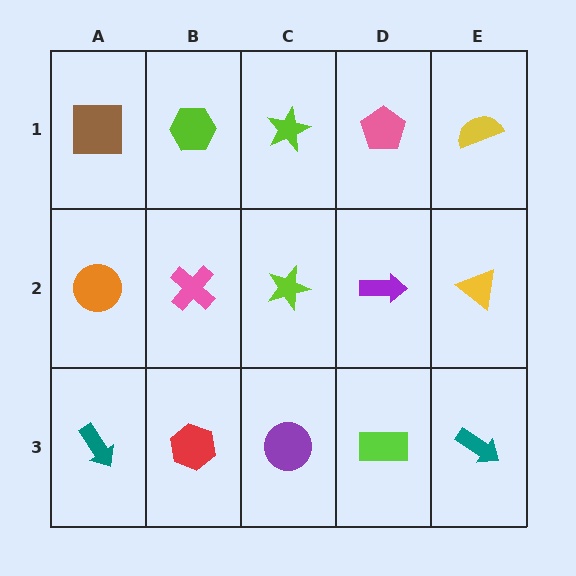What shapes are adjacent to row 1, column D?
A purple arrow (row 2, column D), a lime star (row 1, column C), a yellow semicircle (row 1, column E).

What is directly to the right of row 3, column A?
A red hexagon.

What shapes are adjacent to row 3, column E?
A yellow triangle (row 2, column E), a lime rectangle (row 3, column D).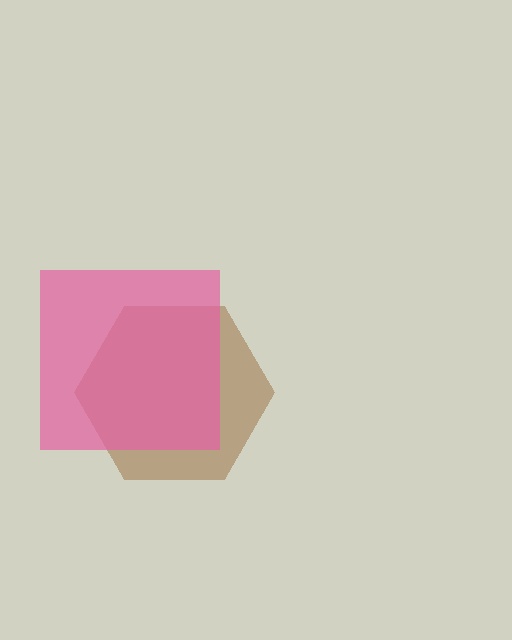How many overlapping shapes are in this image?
There are 2 overlapping shapes in the image.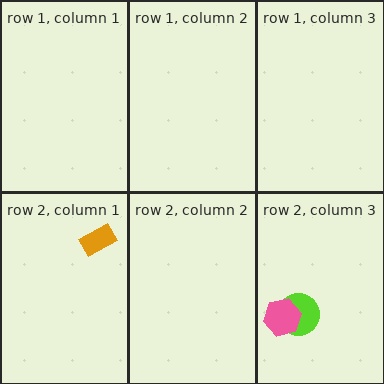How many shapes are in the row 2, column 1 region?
1.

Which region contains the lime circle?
The row 2, column 3 region.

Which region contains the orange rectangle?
The row 2, column 1 region.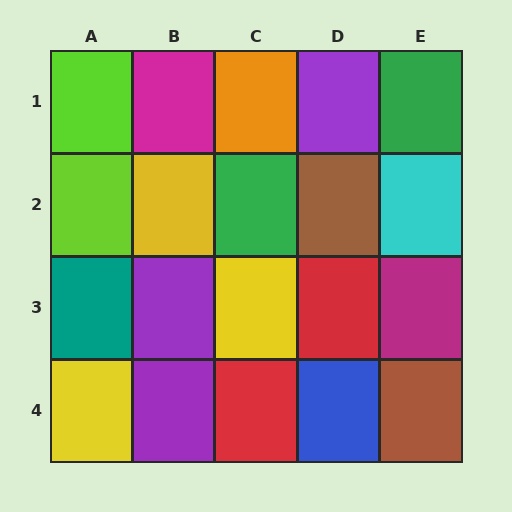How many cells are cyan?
1 cell is cyan.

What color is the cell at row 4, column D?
Blue.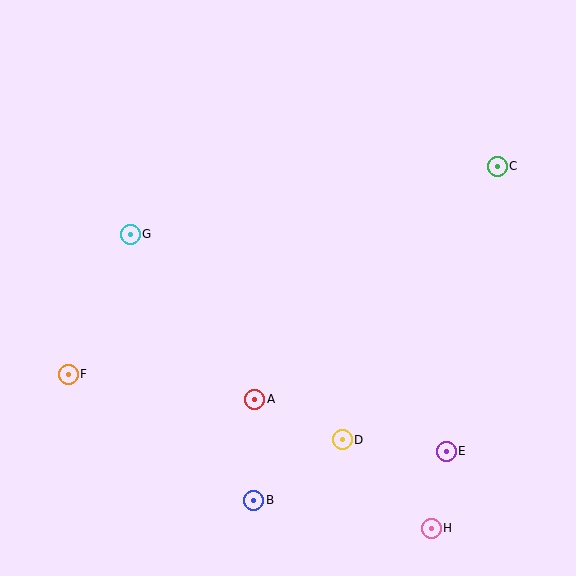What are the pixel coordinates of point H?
Point H is at (431, 528).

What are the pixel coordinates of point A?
Point A is at (255, 399).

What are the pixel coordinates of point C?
Point C is at (497, 166).